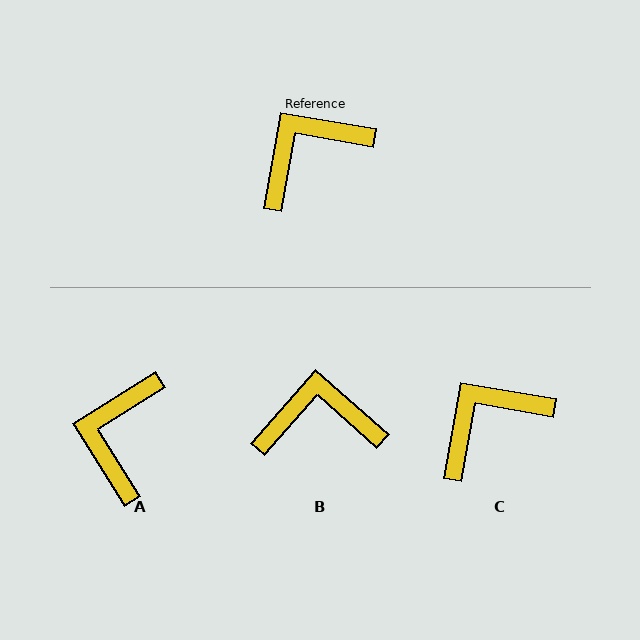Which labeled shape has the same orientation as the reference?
C.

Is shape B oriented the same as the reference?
No, it is off by about 31 degrees.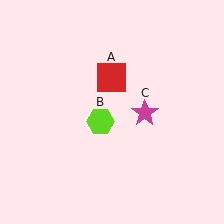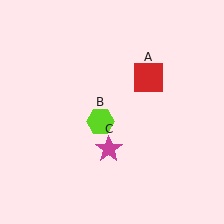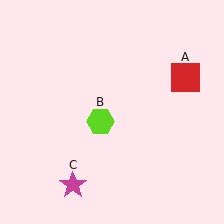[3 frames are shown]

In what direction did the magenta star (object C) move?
The magenta star (object C) moved down and to the left.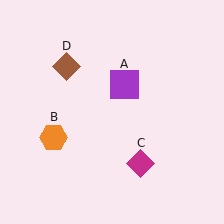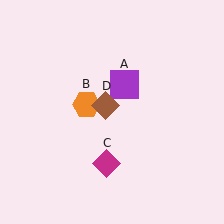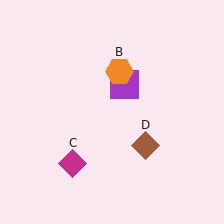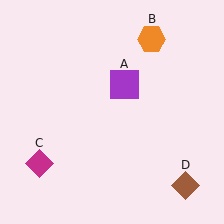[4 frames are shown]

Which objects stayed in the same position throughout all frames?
Purple square (object A) remained stationary.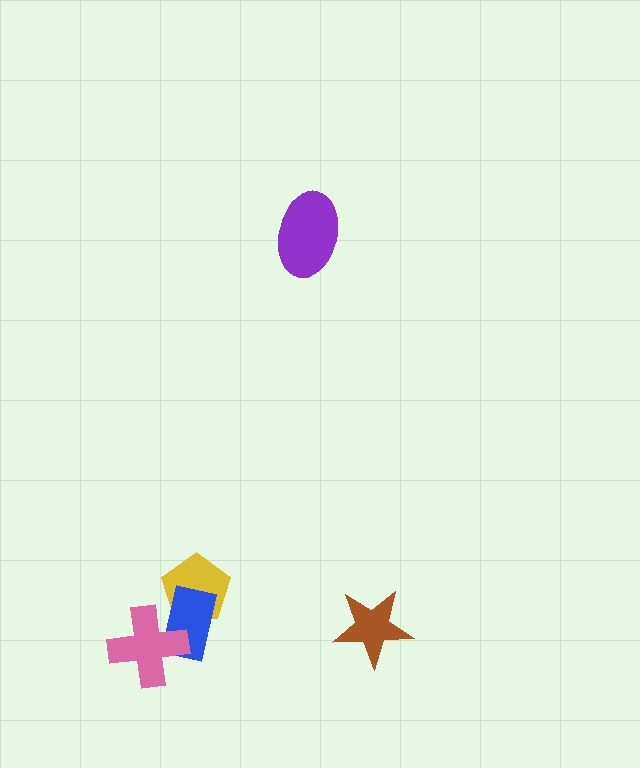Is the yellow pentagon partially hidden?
Yes, it is partially covered by another shape.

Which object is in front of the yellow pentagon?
The blue rectangle is in front of the yellow pentagon.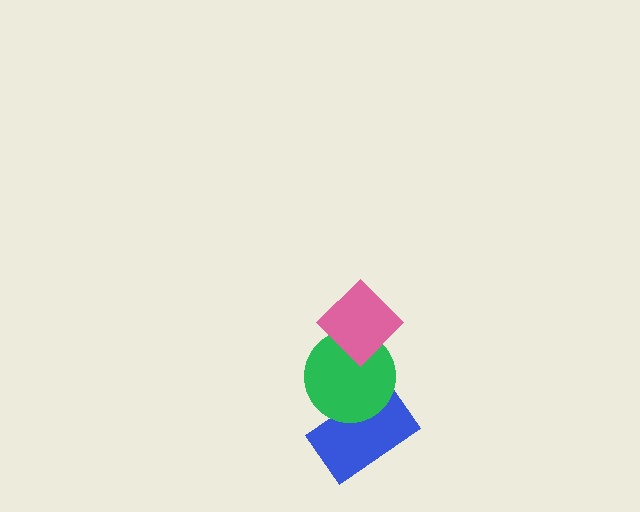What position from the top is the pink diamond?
The pink diamond is 1st from the top.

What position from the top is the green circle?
The green circle is 2nd from the top.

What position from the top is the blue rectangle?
The blue rectangle is 3rd from the top.